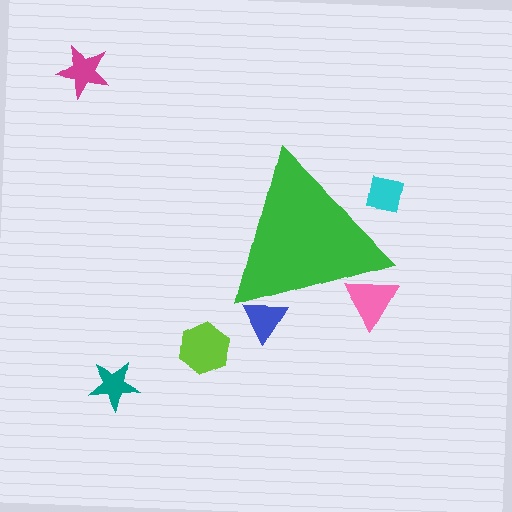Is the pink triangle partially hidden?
Yes, the pink triangle is partially hidden behind the green triangle.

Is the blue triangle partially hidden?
Yes, the blue triangle is partially hidden behind the green triangle.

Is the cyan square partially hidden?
Yes, the cyan square is partially hidden behind the green triangle.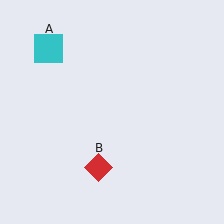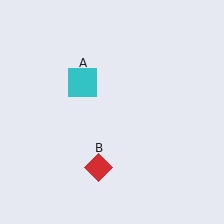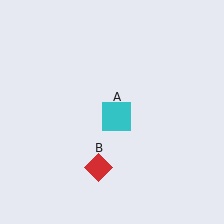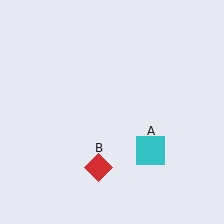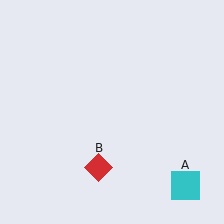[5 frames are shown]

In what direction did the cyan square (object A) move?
The cyan square (object A) moved down and to the right.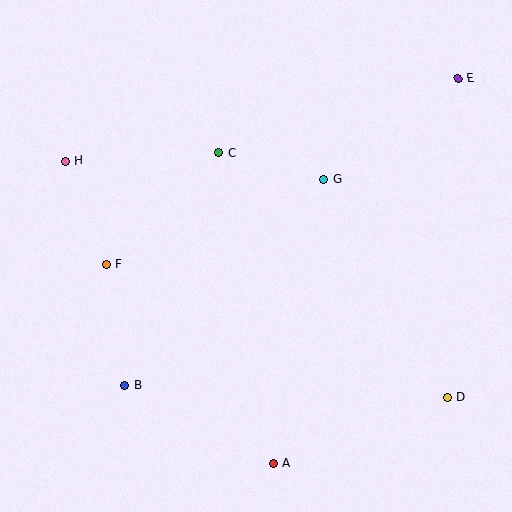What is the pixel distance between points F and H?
The distance between F and H is 112 pixels.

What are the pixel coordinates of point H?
Point H is at (65, 161).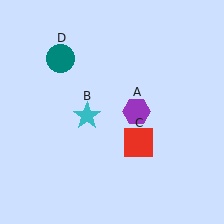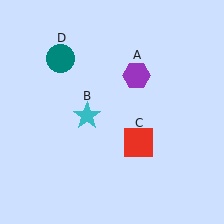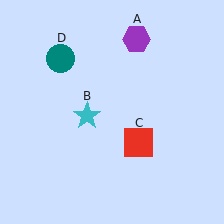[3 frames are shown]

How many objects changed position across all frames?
1 object changed position: purple hexagon (object A).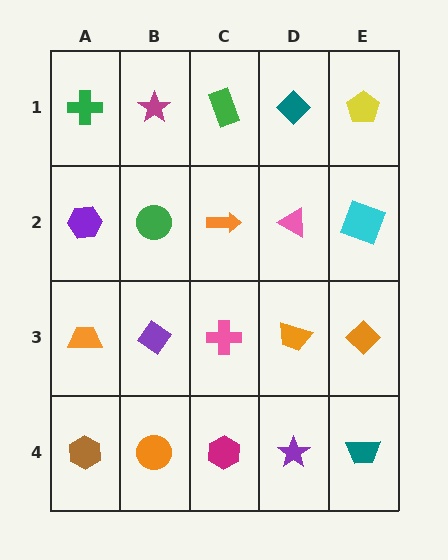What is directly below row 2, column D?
An orange trapezoid.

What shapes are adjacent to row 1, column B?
A green circle (row 2, column B), a green cross (row 1, column A), a green rectangle (row 1, column C).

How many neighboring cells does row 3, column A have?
3.